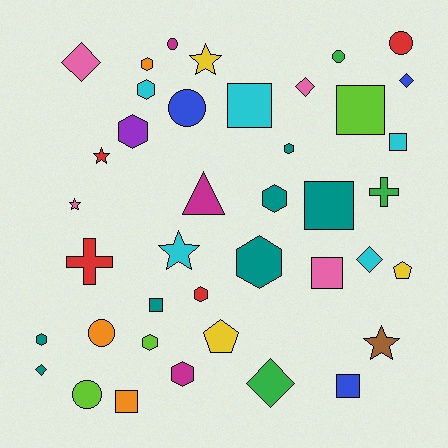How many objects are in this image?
There are 40 objects.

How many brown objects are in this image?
There is 1 brown object.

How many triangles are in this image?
There is 1 triangle.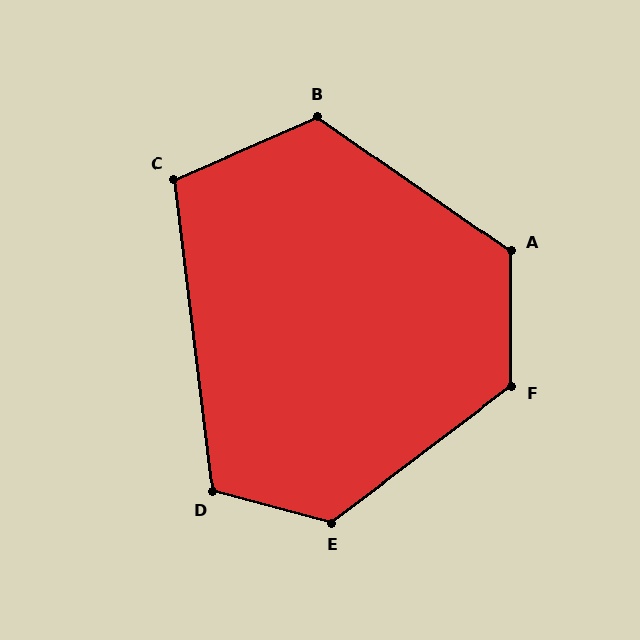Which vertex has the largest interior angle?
E, at approximately 129 degrees.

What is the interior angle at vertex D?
Approximately 112 degrees (obtuse).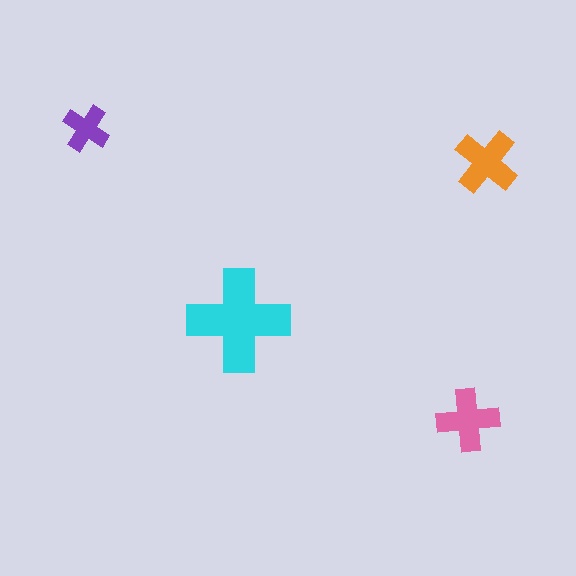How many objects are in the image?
There are 4 objects in the image.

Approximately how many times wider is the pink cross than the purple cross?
About 1.5 times wider.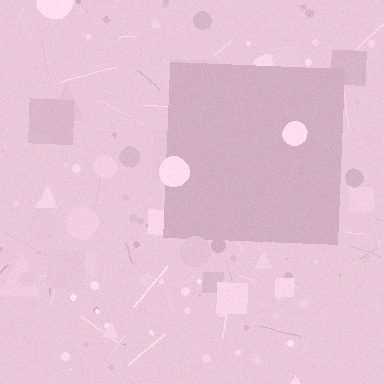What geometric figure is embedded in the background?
A square is embedded in the background.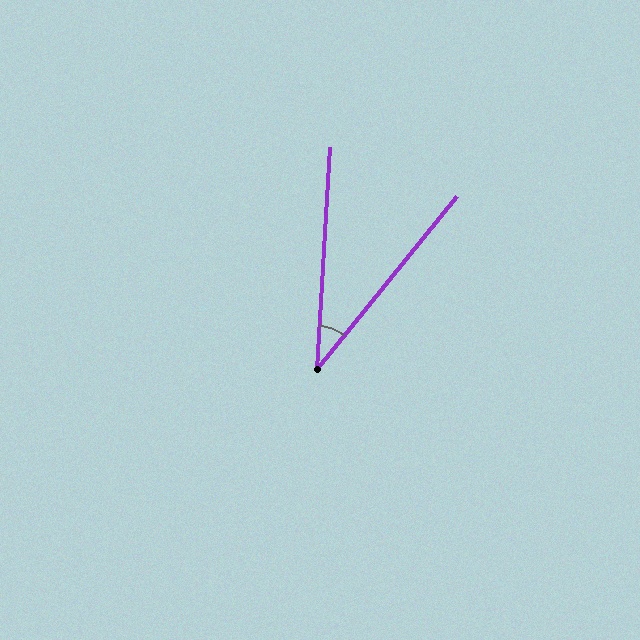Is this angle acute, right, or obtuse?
It is acute.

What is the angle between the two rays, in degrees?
Approximately 36 degrees.